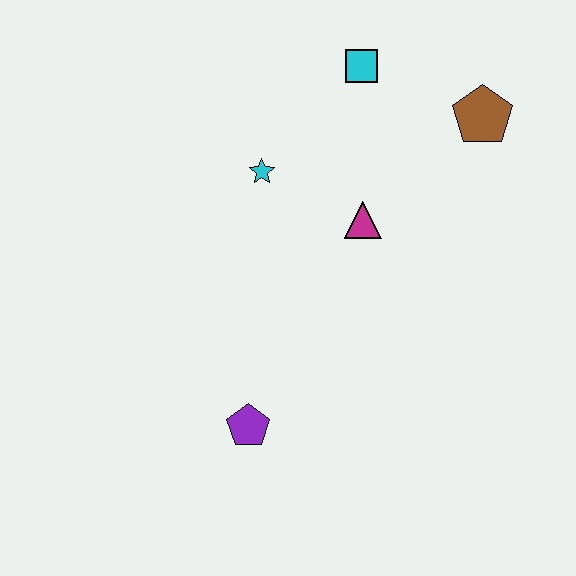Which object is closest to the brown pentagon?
The cyan square is closest to the brown pentagon.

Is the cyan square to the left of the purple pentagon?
No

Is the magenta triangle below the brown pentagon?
Yes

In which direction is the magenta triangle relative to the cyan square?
The magenta triangle is below the cyan square.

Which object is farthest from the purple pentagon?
The brown pentagon is farthest from the purple pentagon.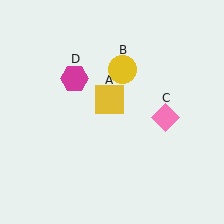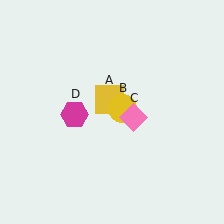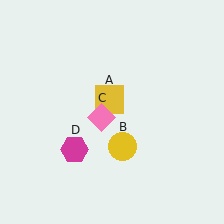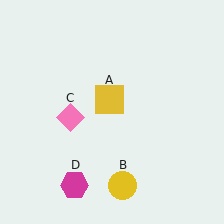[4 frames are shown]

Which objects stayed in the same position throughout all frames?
Yellow square (object A) remained stationary.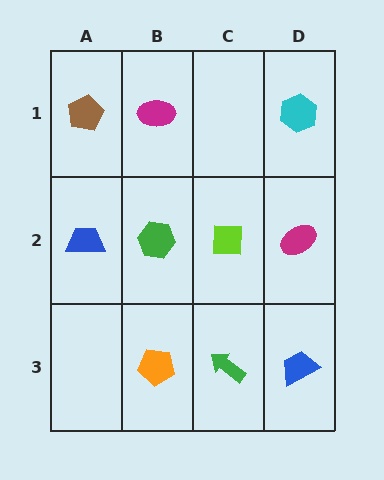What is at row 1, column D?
A cyan hexagon.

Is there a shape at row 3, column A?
No, that cell is empty.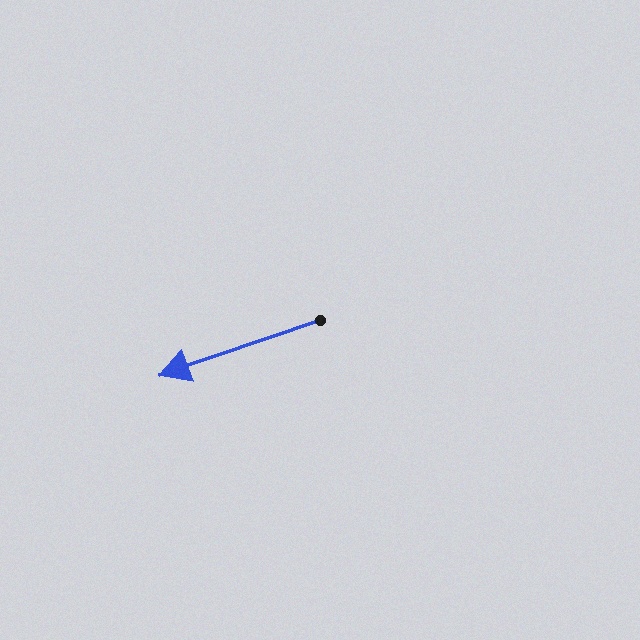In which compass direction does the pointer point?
West.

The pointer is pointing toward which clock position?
Roughly 8 o'clock.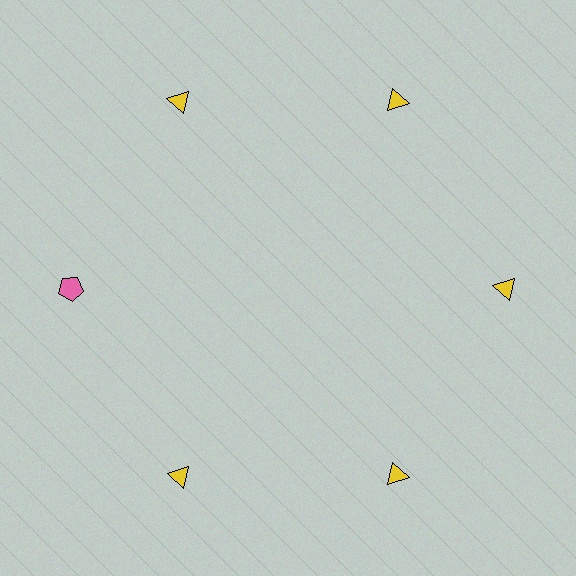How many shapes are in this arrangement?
There are 6 shapes arranged in a ring pattern.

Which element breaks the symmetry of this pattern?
The pink pentagon at roughly the 9 o'clock position breaks the symmetry. All other shapes are yellow triangles.